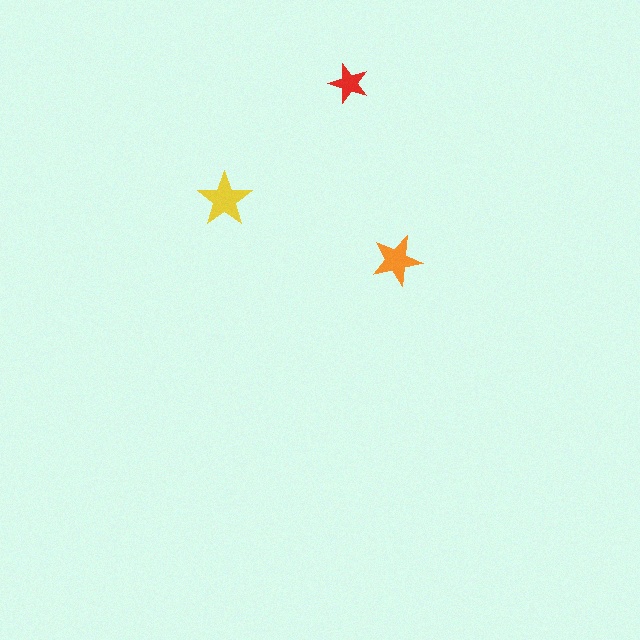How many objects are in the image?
There are 3 objects in the image.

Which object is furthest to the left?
The yellow star is leftmost.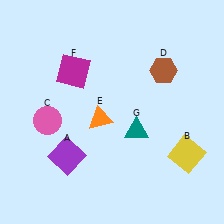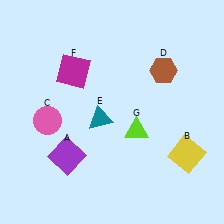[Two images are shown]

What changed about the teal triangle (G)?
In Image 1, G is teal. In Image 2, it changed to lime.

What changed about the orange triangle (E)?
In Image 1, E is orange. In Image 2, it changed to teal.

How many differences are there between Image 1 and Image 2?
There are 2 differences between the two images.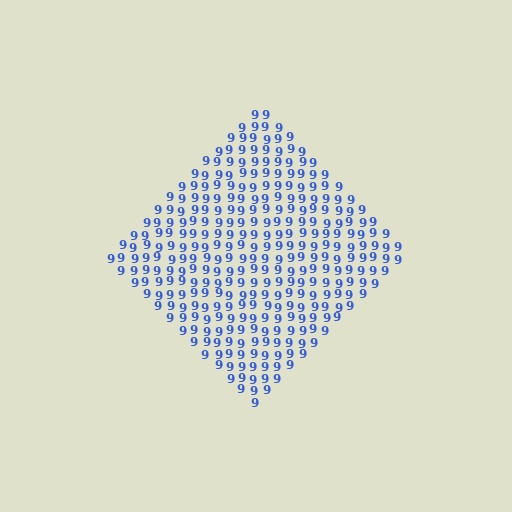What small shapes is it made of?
It is made of small digit 9's.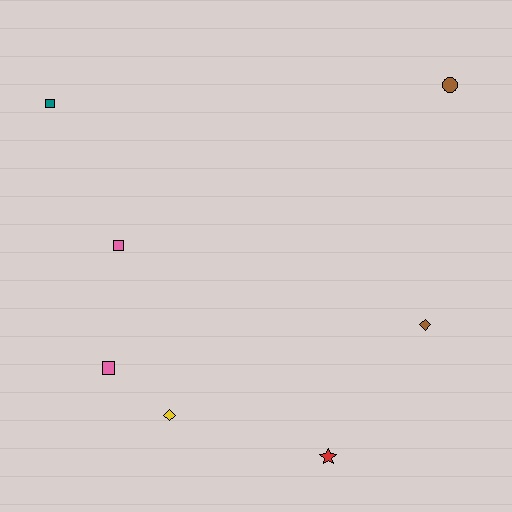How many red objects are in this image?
There is 1 red object.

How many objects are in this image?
There are 7 objects.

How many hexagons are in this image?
There are no hexagons.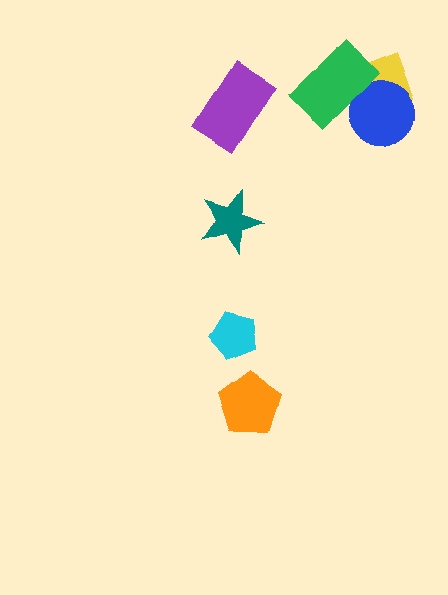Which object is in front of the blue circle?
The green rectangle is in front of the blue circle.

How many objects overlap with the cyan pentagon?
0 objects overlap with the cyan pentagon.